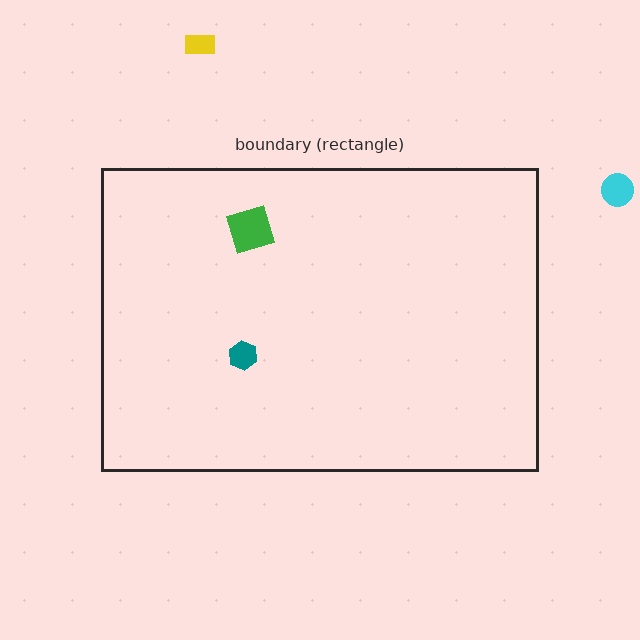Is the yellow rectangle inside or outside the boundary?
Outside.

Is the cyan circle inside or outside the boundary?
Outside.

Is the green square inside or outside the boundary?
Inside.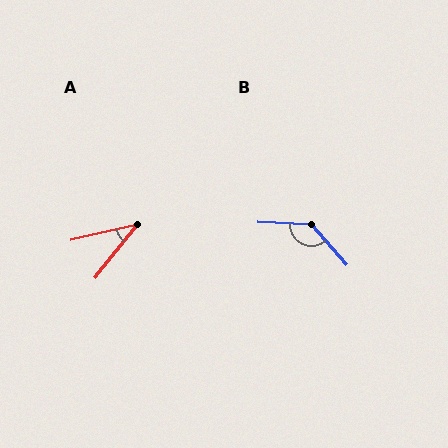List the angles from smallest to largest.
A (39°), B (134°).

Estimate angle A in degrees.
Approximately 39 degrees.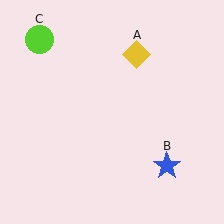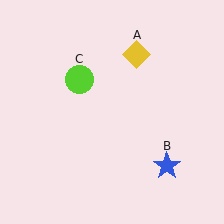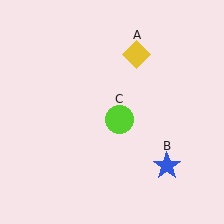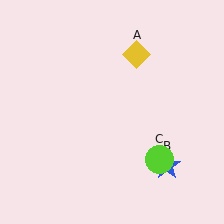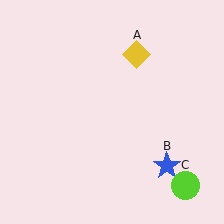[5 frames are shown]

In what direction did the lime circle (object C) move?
The lime circle (object C) moved down and to the right.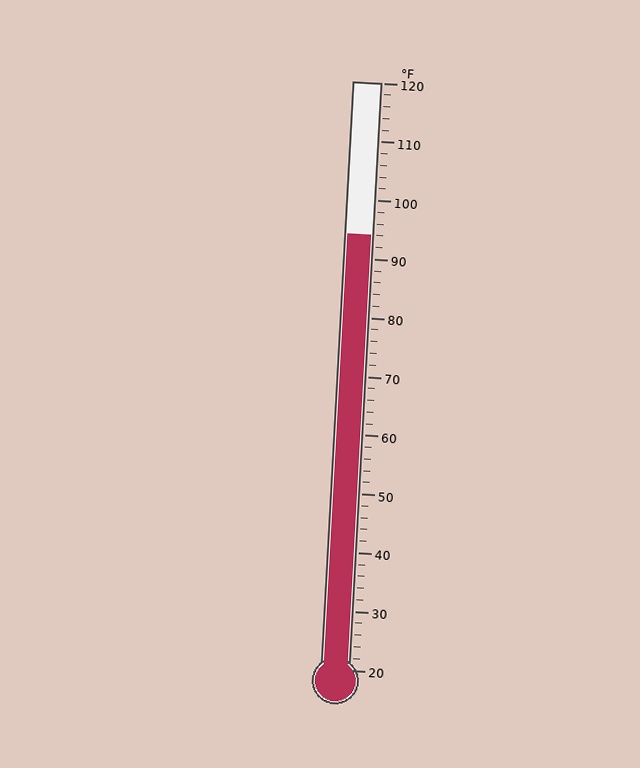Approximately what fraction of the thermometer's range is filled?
The thermometer is filled to approximately 75% of its range.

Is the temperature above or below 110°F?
The temperature is below 110°F.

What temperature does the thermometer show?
The thermometer shows approximately 94°F.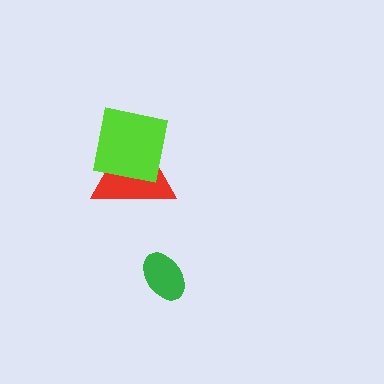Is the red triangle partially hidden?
Yes, it is partially covered by another shape.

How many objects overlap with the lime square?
1 object overlaps with the lime square.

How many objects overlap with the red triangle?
1 object overlaps with the red triangle.